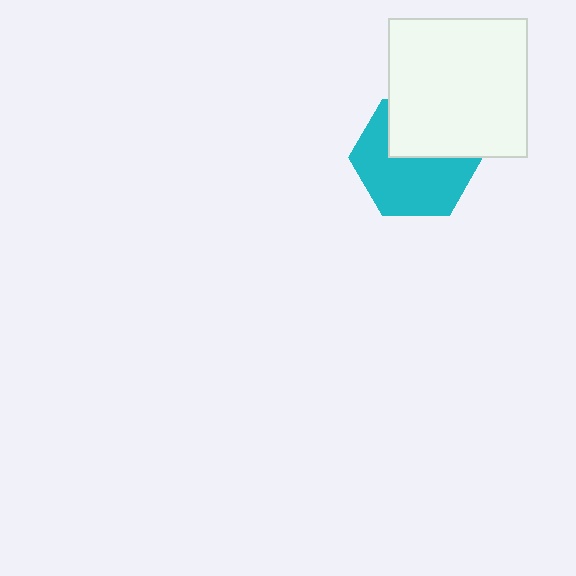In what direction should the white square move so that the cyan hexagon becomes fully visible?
The white square should move up. That is the shortest direction to clear the overlap and leave the cyan hexagon fully visible.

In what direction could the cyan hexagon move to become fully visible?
The cyan hexagon could move down. That would shift it out from behind the white square entirely.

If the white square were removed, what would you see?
You would see the complete cyan hexagon.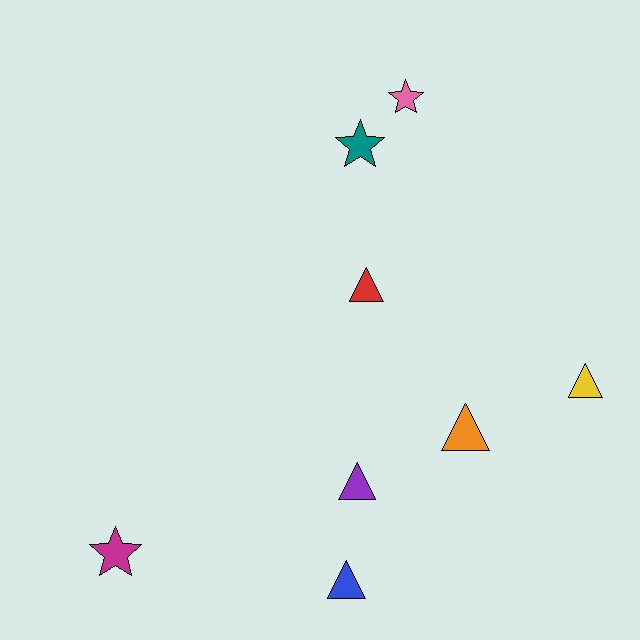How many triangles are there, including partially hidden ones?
There are 5 triangles.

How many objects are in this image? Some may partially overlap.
There are 8 objects.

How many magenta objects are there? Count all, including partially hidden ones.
There is 1 magenta object.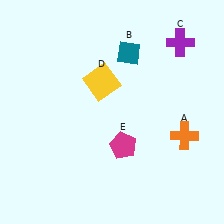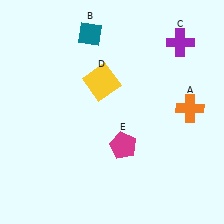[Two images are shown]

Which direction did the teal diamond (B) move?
The teal diamond (B) moved left.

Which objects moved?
The objects that moved are: the orange cross (A), the teal diamond (B).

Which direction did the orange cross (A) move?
The orange cross (A) moved up.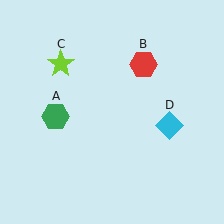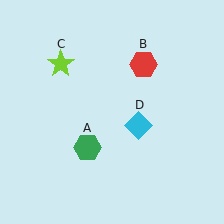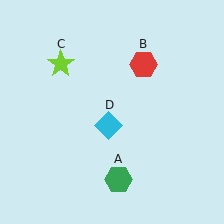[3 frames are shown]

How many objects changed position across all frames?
2 objects changed position: green hexagon (object A), cyan diamond (object D).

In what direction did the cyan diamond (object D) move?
The cyan diamond (object D) moved left.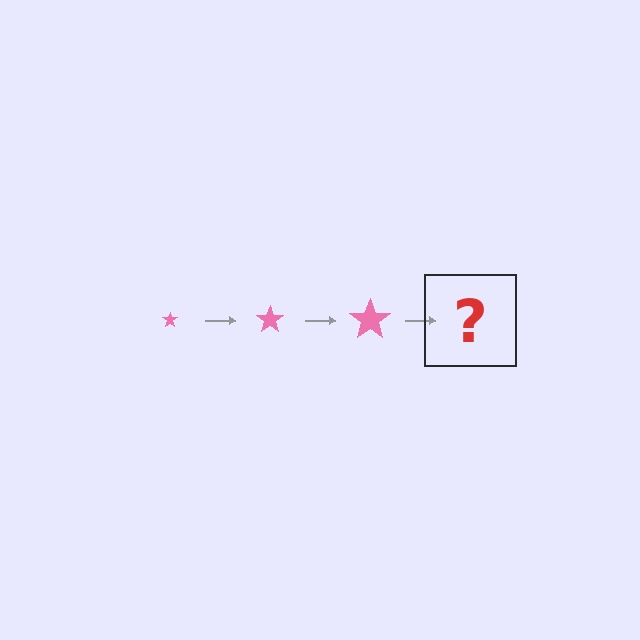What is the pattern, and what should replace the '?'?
The pattern is that the star gets progressively larger each step. The '?' should be a pink star, larger than the previous one.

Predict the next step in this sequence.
The next step is a pink star, larger than the previous one.